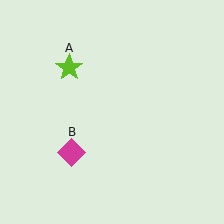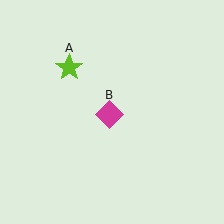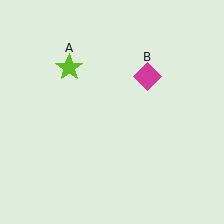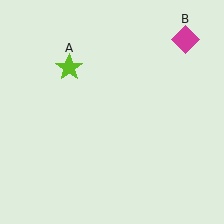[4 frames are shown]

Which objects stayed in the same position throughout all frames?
Lime star (object A) remained stationary.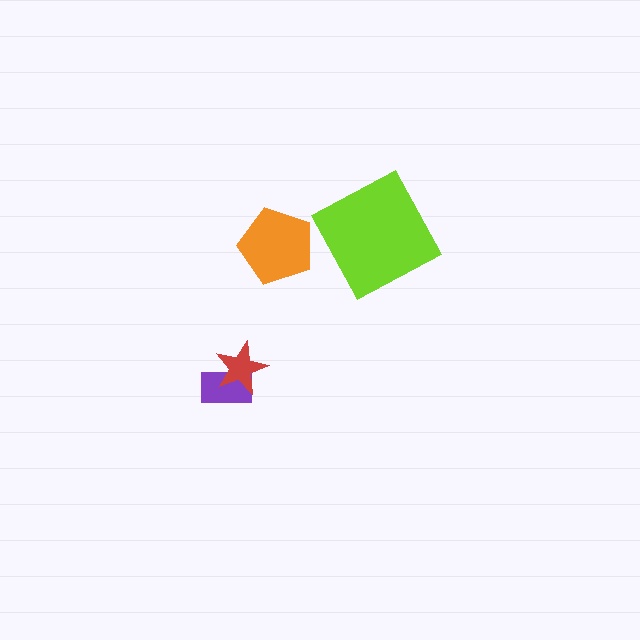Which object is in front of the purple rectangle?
The red star is in front of the purple rectangle.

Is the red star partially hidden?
No, no other shape covers it.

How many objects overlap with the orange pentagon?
0 objects overlap with the orange pentagon.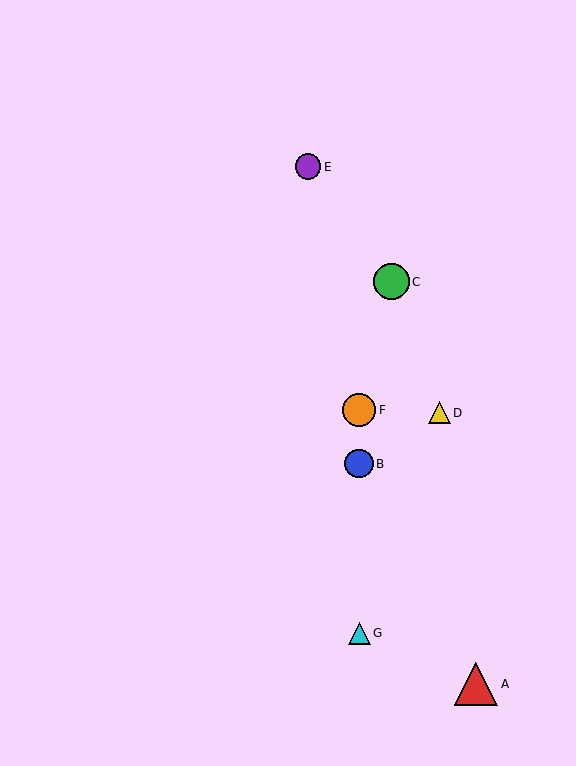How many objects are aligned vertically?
3 objects (B, F, G) are aligned vertically.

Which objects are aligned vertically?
Objects B, F, G are aligned vertically.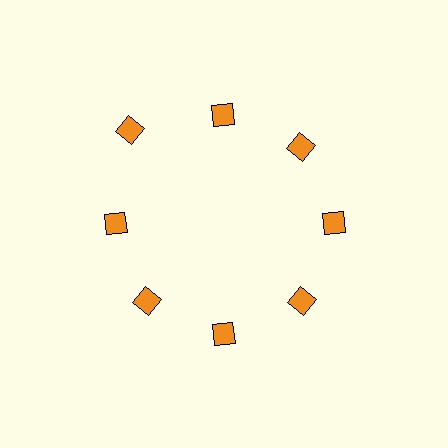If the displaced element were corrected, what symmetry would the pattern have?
It would have 8-fold rotational symmetry — the pattern would map onto itself every 45 degrees.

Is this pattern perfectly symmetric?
No. The 8 orange diamonds are arranged in a ring, but one element near the 10 o'clock position is pushed outward from the center, breaking the 8-fold rotational symmetry.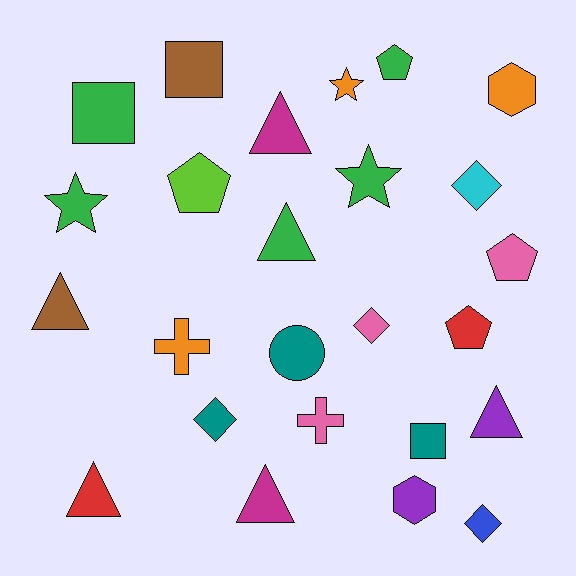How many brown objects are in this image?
There are 2 brown objects.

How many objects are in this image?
There are 25 objects.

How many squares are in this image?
There are 3 squares.